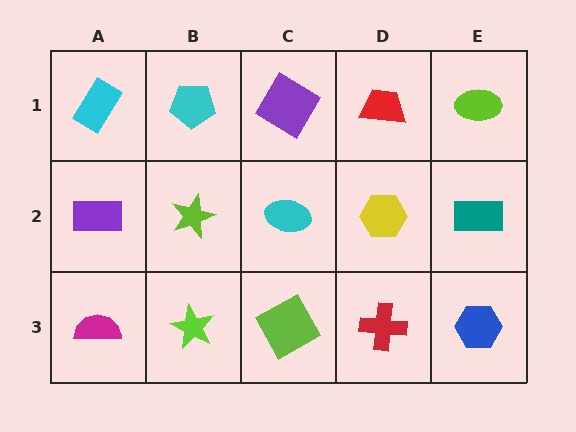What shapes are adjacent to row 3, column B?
A lime star (row 2, column B), a magenta semicircle (row 3, column A), a lime square (row 3, column C).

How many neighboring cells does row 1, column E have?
2.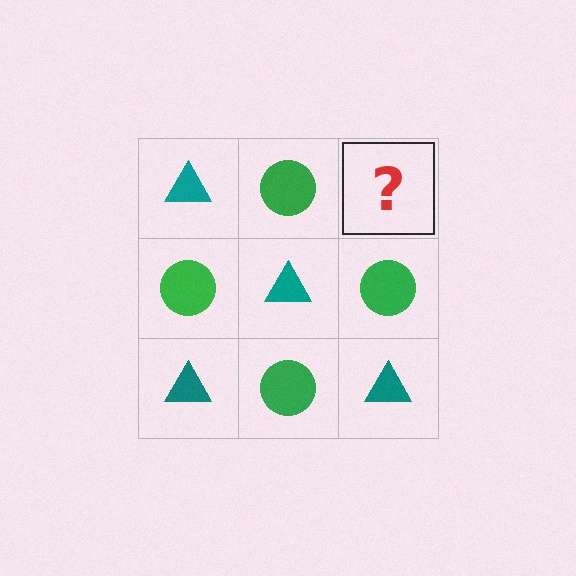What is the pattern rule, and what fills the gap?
The rule is that it alternates teal triangle and green circle in a checkerboard pattern. The gap should be filled with a teal triangle.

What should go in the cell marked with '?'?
The missing cell should contain a teal triangle.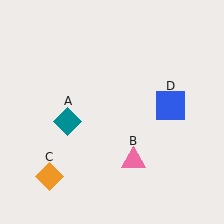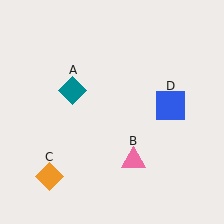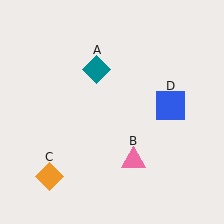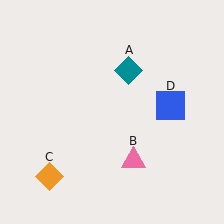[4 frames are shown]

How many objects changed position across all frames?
1 object changed position: teal diamond (object A).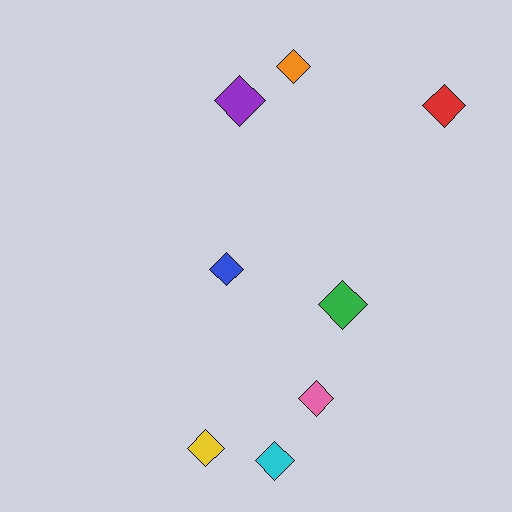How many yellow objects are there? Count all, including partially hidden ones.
There is 1 yellow object.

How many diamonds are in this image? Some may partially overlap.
There are 8 diamonds.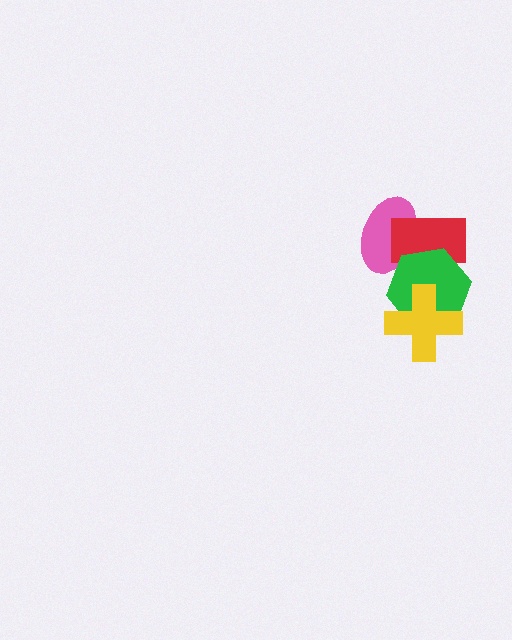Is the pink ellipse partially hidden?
Yes, it is partially covered by another shape.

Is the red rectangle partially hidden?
Yes, it is partially covered by another shape.